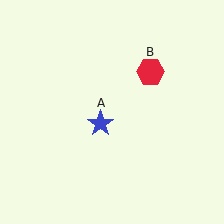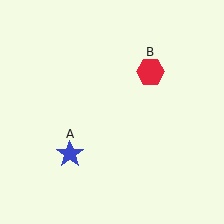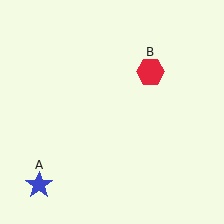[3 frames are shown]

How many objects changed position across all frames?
1 object changed position: blue star (object A).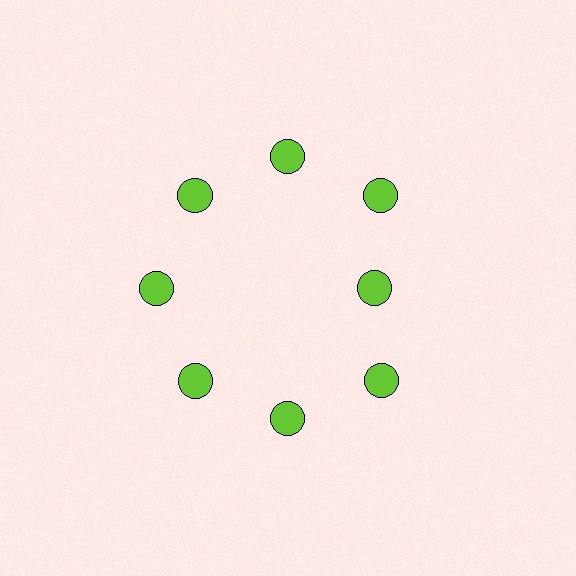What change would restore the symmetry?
The symmetry would be restored by moving it outward, back onto the ring so that all 8 circles sit at equal angles and equal distance from the center.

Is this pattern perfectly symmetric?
No. The 8 lime circles are arranged in a ring, but one element near the 3 o'clock position is pulled inward toward the center, breaking the 8-fold rotational symmetry.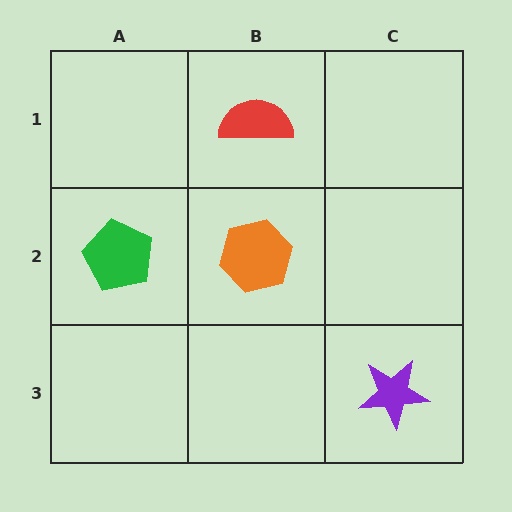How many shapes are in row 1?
1 shape.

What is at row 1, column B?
A red semicircle.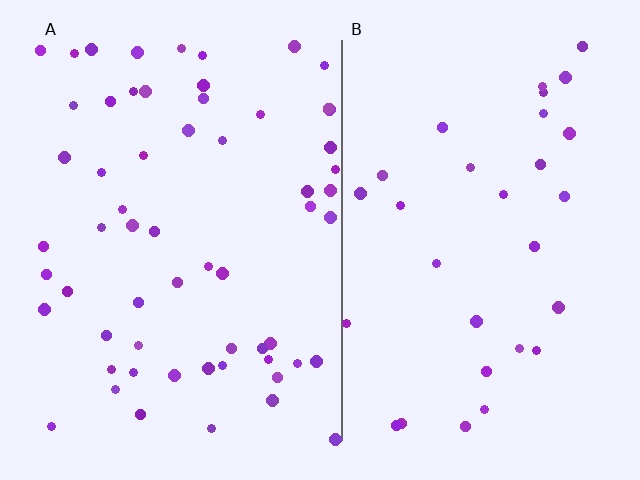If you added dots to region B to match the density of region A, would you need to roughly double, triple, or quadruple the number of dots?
Approximately double.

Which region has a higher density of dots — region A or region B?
A (the left).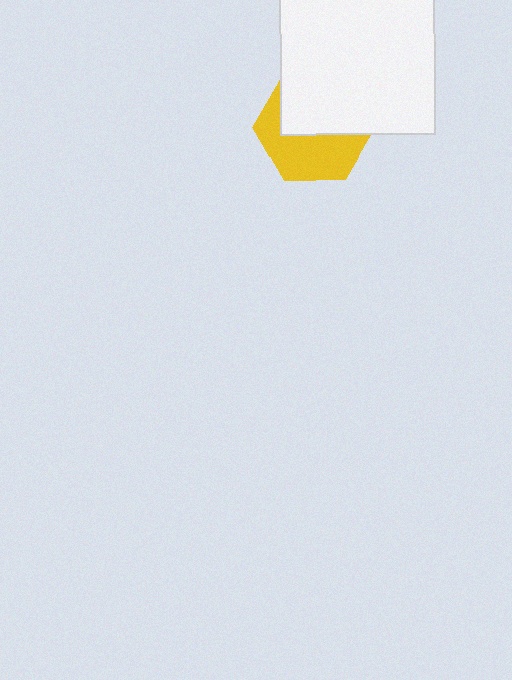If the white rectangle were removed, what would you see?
You would see the complete yellow hexagon.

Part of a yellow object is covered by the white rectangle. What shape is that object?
It is a hexagon.